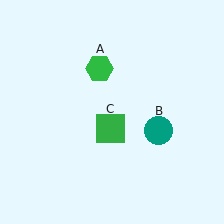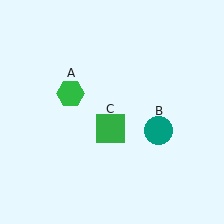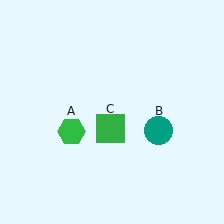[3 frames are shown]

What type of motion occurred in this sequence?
The green hexagon (object A) rotated counterclockwise around the center of the scene.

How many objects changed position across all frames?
1 object changed position: green hexagon (object A).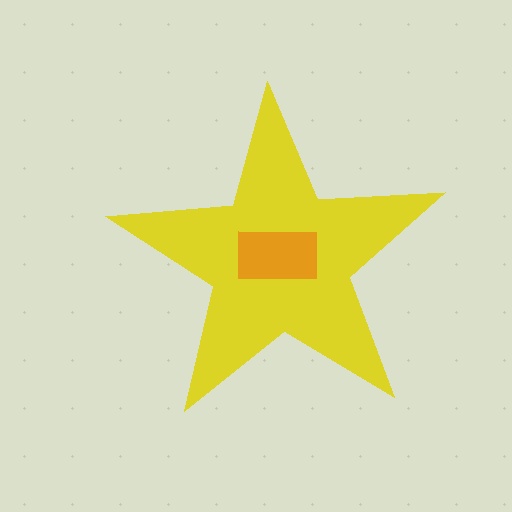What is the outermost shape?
The yellow star.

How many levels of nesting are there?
2.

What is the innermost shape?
The orange rectangle.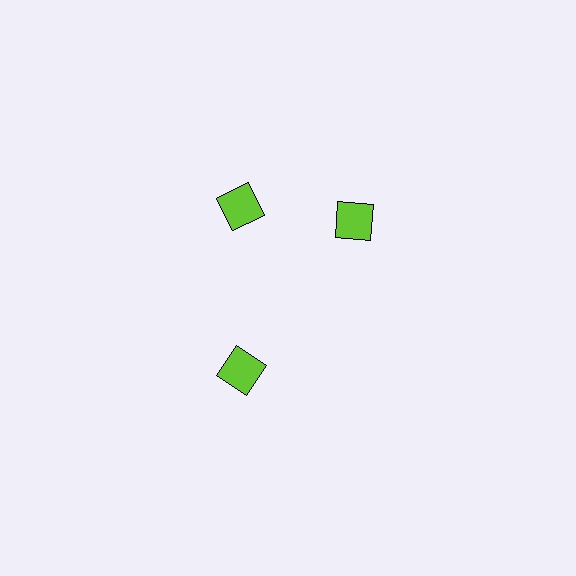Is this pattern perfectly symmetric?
No. The 3 lime squares are arranged in a ring, but one element near the 3 o'clock position is rotated out of alignment along the ring, breaking the 3-fold rotational symmetry.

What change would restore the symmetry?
The symmetry would be restored by rotating it back into even spacing with its neighbors so that all 3 squares sit at equal angles and equal distance from the center.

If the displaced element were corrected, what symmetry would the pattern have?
It would have 3-fold rotational symmetry — the pattern would map onto itself every 120 degrees.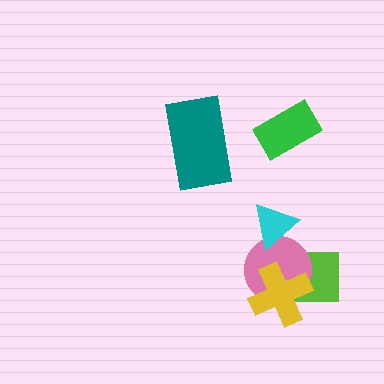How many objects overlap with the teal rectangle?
0 objects overlap with the teal rectangle.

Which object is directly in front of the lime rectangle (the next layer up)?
The pink circle is directly in front of the lime rectangle.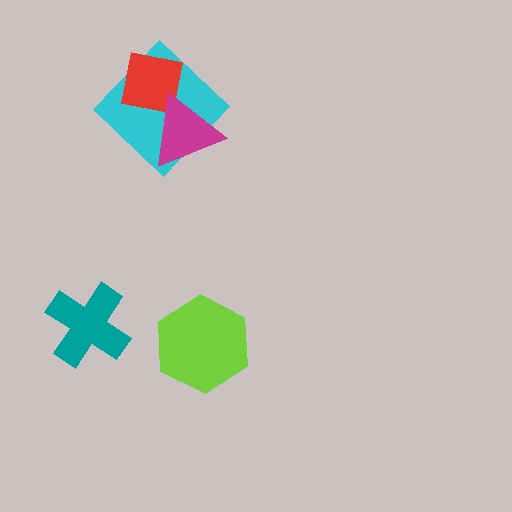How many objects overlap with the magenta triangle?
2 objects overlap with the magenta triangle.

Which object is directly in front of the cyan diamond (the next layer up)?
The red square is directly in front of the cyan diamond.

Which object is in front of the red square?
The magenta triangle is in front of the red square.